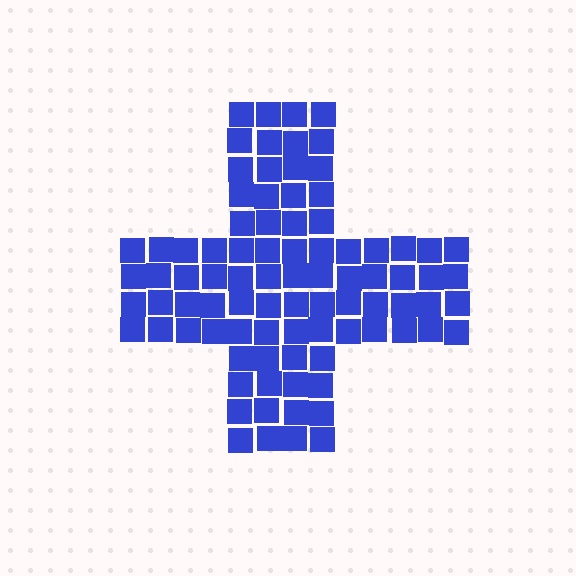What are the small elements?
The small elements are squares.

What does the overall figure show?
The overall figure shows a cross.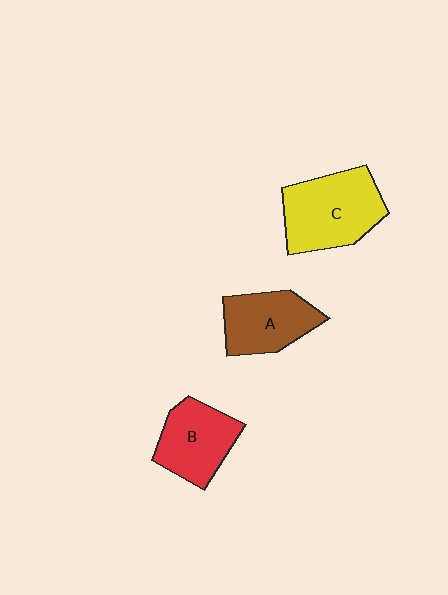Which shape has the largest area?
Shape C (yellow).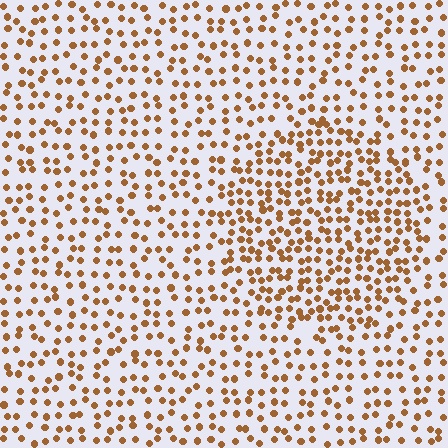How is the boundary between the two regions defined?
The boundary is defined by a change in element density (approximately 1.7x ratio). All elements are the same color, size, and shape.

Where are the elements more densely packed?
The elements are more densely packed inside the circle boundary.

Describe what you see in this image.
The image contains small brown elements arranged at two different densities. A circle-shaped region is visible where the elements are more densely packed than the surrounding area.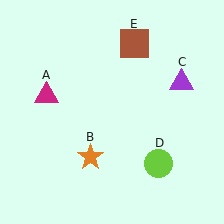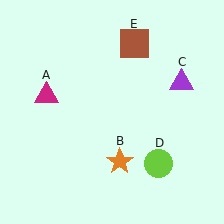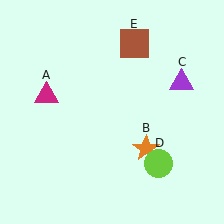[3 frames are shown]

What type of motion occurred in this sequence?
The orange star (object B) rotated counterclockwise around the center of the scene.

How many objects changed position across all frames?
1 object changed position: orange star (object B).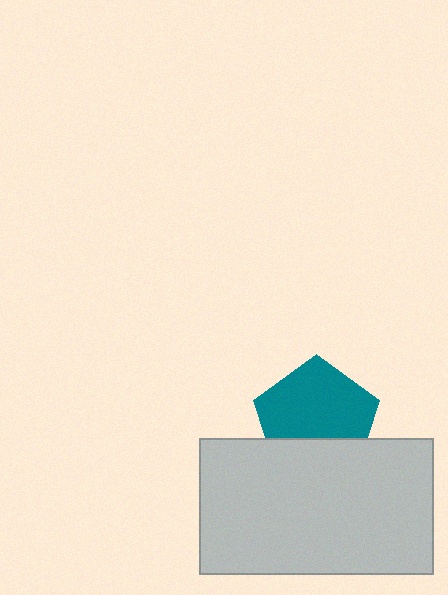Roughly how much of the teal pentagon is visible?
Most of it is visible (roughly 68%).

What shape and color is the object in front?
The object in front is a light gray rectangle.